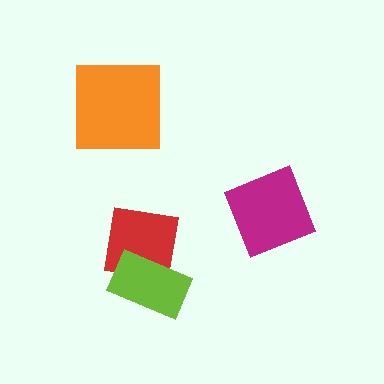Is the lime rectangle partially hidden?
No, no other shape covers it.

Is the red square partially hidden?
Yes, it is partially covered by another shape.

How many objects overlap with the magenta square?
0 objects overlap with the magenta square.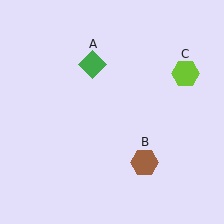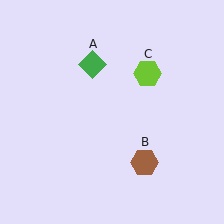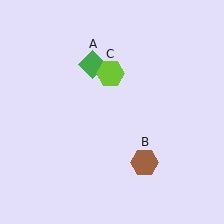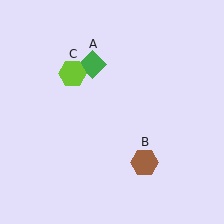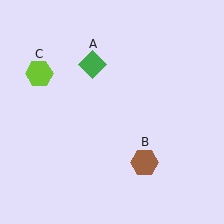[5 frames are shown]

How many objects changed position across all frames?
1 object changed position: lime hexagon (object C).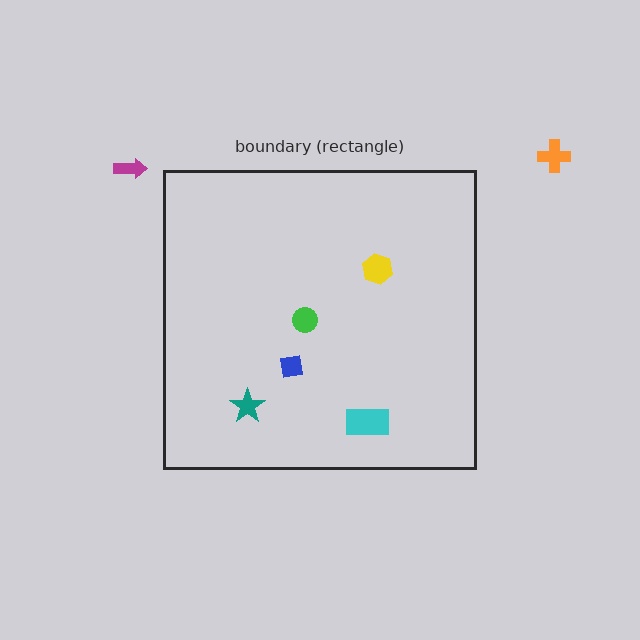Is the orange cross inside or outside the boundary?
Outside.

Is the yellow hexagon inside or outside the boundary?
Inside.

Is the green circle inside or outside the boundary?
Inside.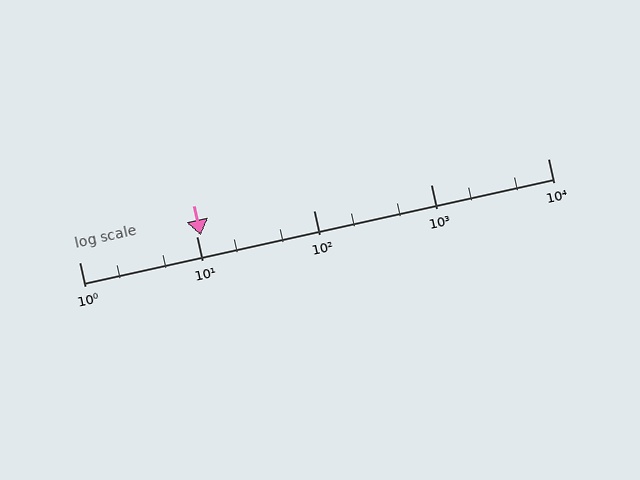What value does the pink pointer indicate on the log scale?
The pointer indicates approximately 11.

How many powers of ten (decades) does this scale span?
The scale spans 4 decades, from 1 to 10000.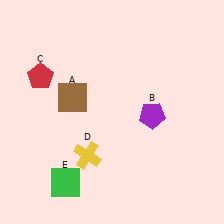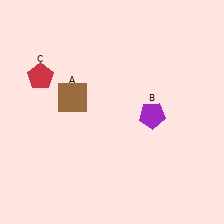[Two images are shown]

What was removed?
The green square (E), the yellow cross (D) were removed in Image 2.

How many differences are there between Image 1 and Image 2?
There are 2 differences between the two images.